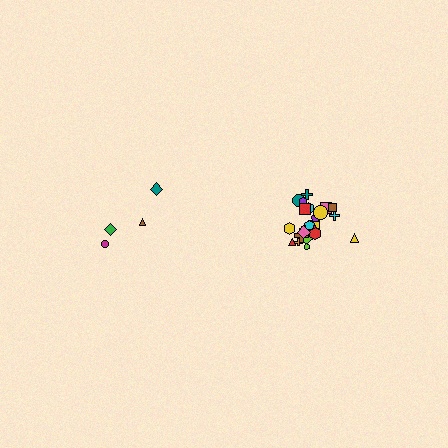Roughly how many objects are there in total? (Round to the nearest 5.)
Roughly 30 objects in total.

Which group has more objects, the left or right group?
The right group.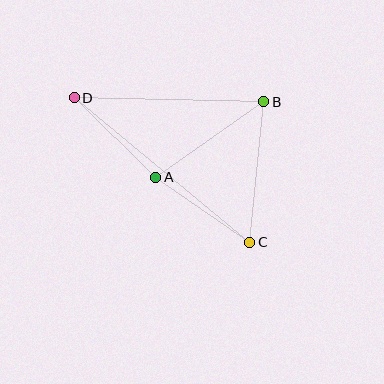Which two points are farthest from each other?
Points C and D are farthest from each other.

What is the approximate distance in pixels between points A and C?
The distance between A and C is approximately 114 pixels.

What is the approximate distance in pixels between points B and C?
The distance between B and C is approximately 141 pixels.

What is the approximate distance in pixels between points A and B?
The distance between A and B is approximately 132 pixels.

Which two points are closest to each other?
Points A and D are closest to each other.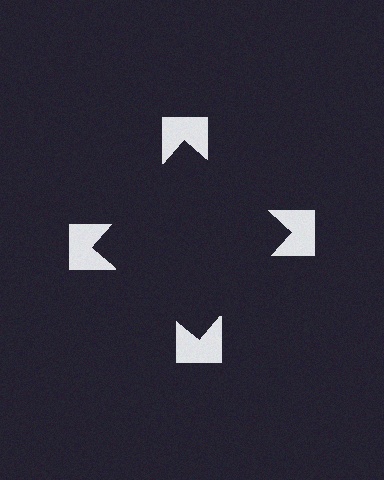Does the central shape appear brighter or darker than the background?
It typically appears slightly darker than the background, even though no actual brightness change is drawn.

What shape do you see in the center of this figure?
An illusory square — its edges are inferred from the aligned wedge cuts in the notched squares, not physically drawn.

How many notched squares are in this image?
There are 4 — one at each vertex of the illusory square.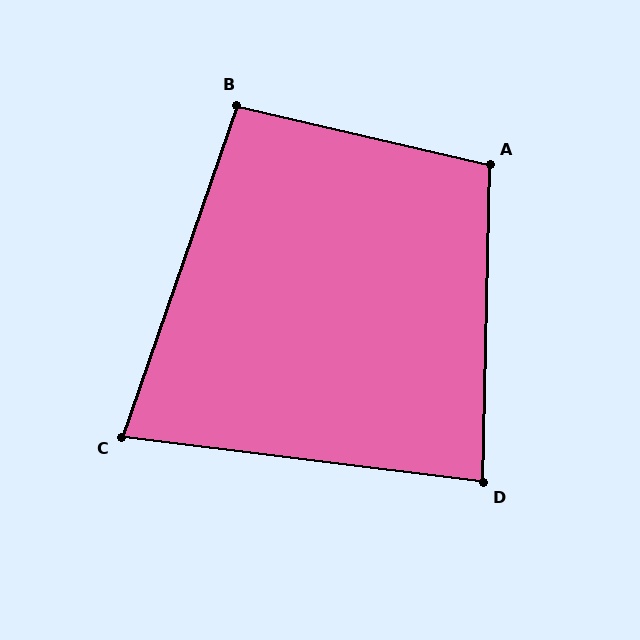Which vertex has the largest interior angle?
A, at approximately 102 degrees.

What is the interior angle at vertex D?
Approximately 84 degrees (acute).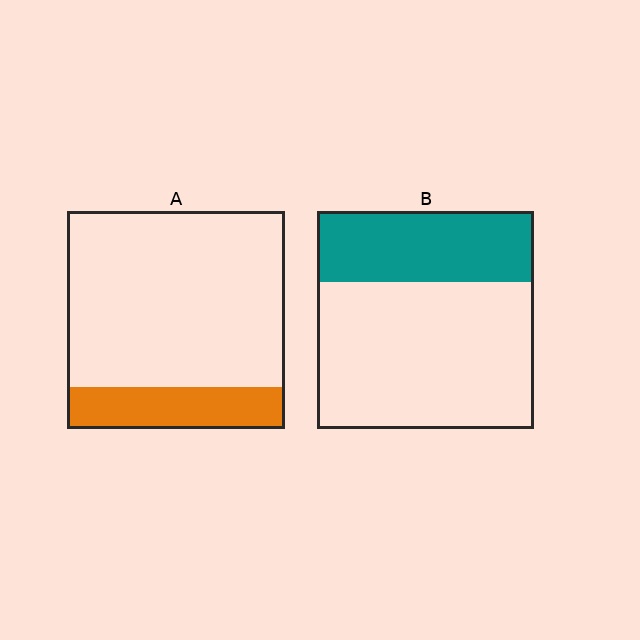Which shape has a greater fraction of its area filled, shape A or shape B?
Shape B.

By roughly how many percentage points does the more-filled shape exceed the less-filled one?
By roughly 15 percentage points (B over A).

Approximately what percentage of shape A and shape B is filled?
A is approximately 20% and B is approximately 35%.